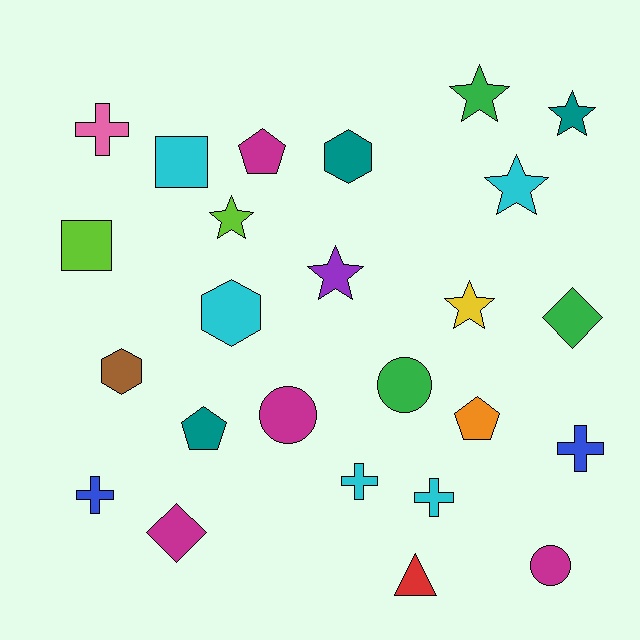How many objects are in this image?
There are 25 objects.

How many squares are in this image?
There are 2 squares.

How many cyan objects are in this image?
There are 5 cyan objects.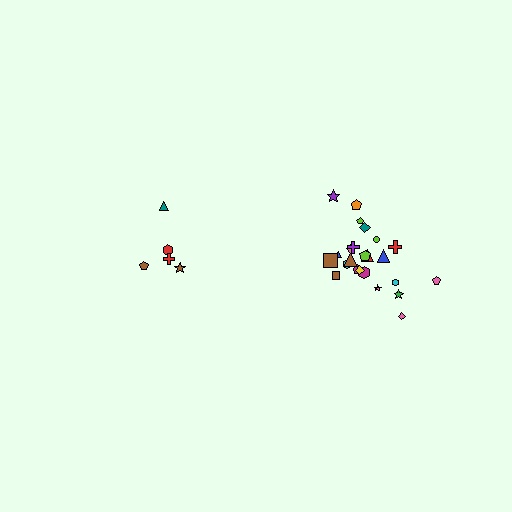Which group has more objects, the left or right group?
The right group.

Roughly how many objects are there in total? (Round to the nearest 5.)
Roughly 30 objects in total.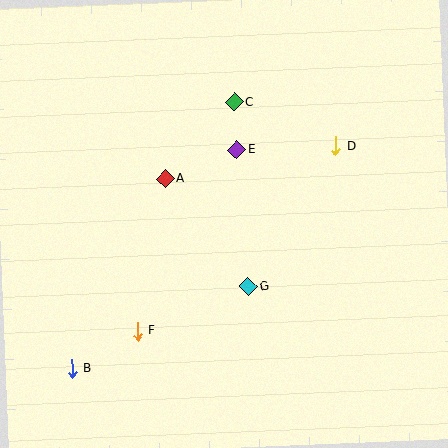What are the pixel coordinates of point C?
Point C is at (235, 102).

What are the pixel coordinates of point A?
Point A is at (165, 178).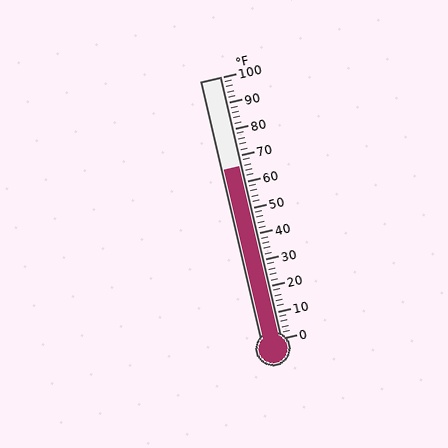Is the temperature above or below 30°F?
The temperature is above 30°F.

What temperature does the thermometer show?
The thermometer shows approximately 66°F.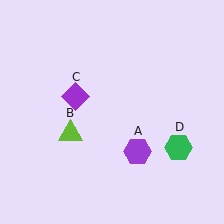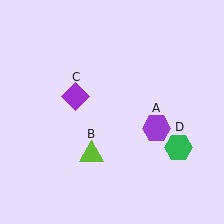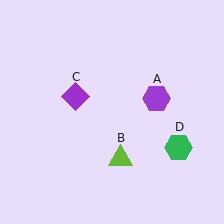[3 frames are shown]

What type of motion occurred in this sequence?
The purple hexagon (object A), lime triangle (object B) rotated counterclockwise around the center of the scene.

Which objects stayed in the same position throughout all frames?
Purple diamond (object C) and green hexagon (object D) remained stationary.